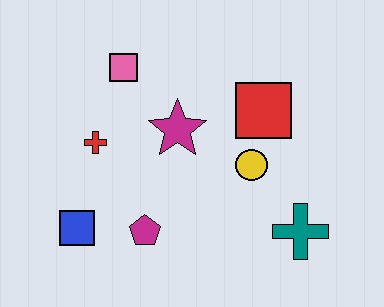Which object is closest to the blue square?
The magenta pentagon is closest to the blue square.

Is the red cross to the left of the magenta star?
Yes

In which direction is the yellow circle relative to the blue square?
The yellow circle is to the right of the blue square.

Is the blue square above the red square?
No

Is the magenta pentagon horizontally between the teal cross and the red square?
No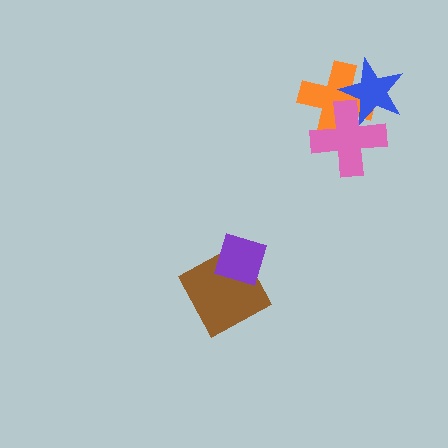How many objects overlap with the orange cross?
2 objects overlap with the orange cross.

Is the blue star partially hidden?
Yes, it is partially covered by another shape.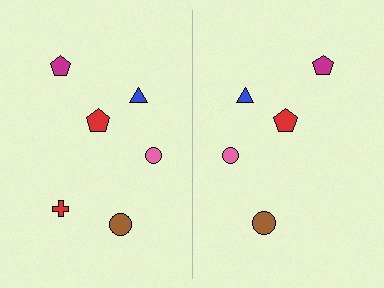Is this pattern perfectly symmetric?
No, the pattern is not perfectly symmetric. A red cross is missing from the right side.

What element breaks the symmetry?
A red cross is missing from the right side.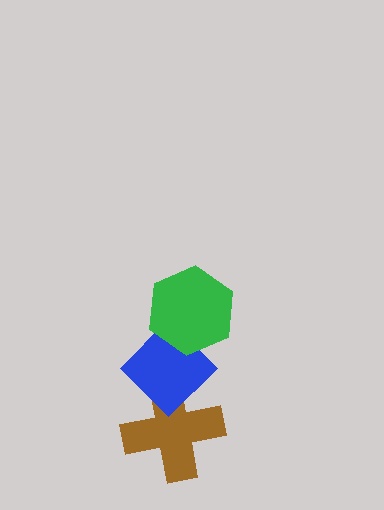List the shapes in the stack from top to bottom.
From top to bottom: the green hexagon, the blue diamond, the brown cross.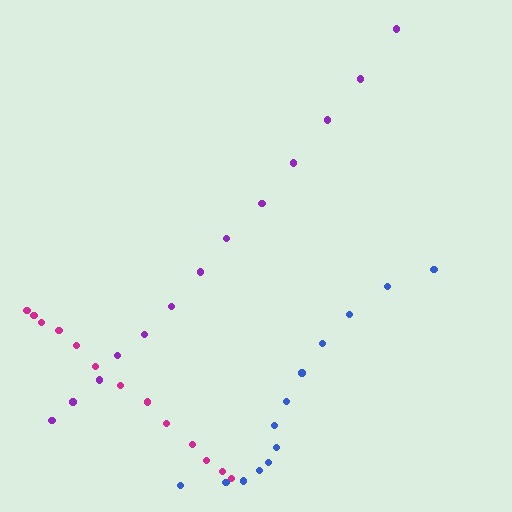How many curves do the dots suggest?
There are 3 distinct paths.